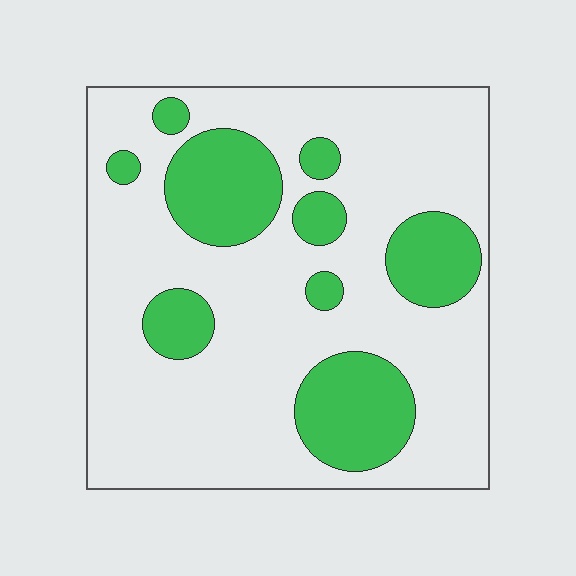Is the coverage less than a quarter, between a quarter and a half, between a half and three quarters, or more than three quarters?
Between a quarter and a half.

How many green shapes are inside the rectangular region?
9.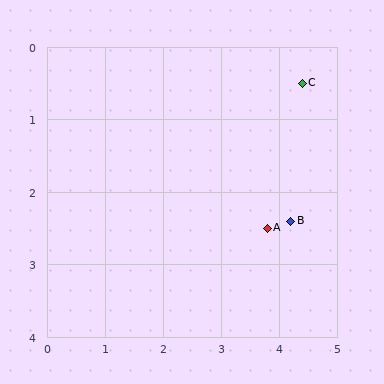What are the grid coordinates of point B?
Point B is at approximately (4.2, 2.4).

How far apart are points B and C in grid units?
Points B and C are about 1.9 grid units apart.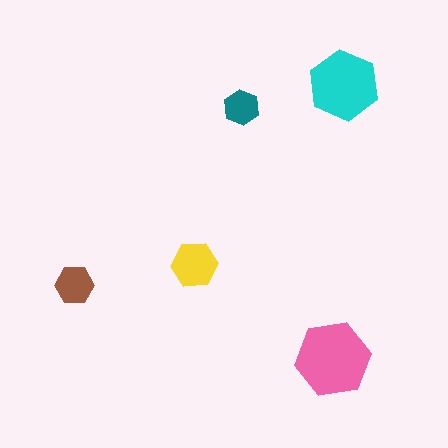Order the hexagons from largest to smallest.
the pink one, the cyan one, the yellow one, the brown one, the teal one.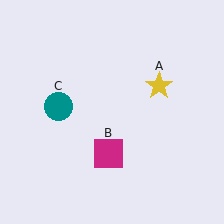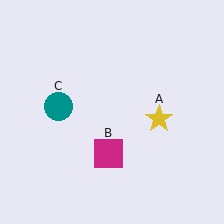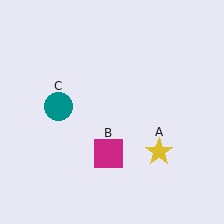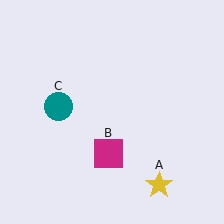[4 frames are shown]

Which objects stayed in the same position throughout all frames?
Magenta square (object B) and teal circle (object C) remained stationary.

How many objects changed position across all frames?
1 object changed position: yellow star (object A).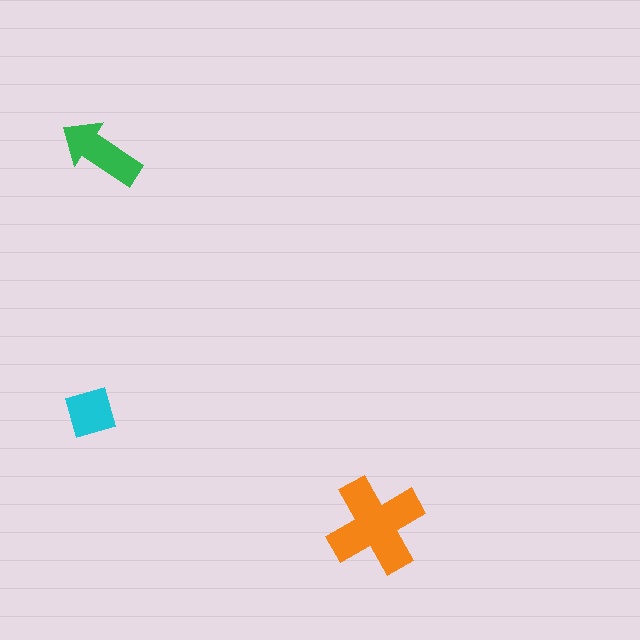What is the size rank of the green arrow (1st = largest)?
2nd.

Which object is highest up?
The green arrow is topmost.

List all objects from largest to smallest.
The orange cross, the green arrow, the cyan square.